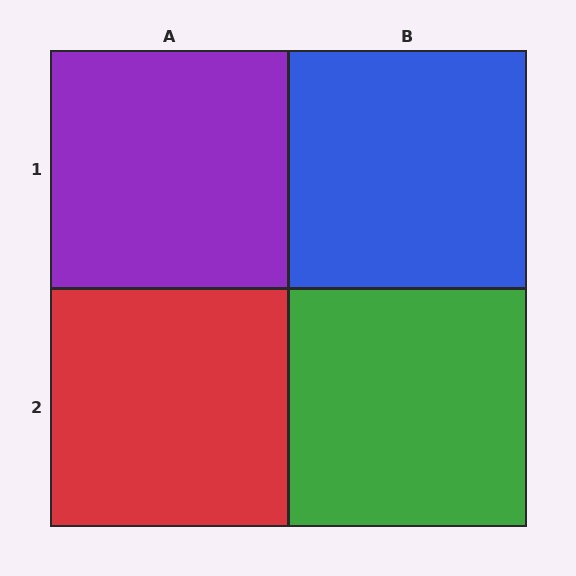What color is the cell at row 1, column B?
Blue.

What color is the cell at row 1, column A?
Purple.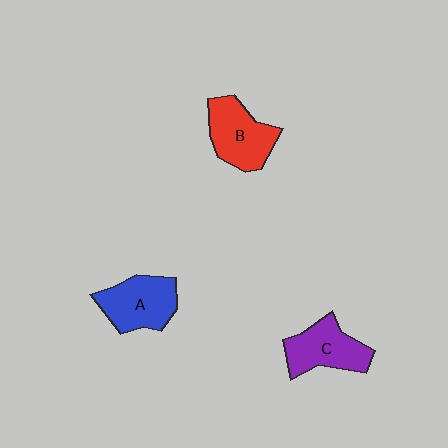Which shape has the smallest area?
Shape C (purple).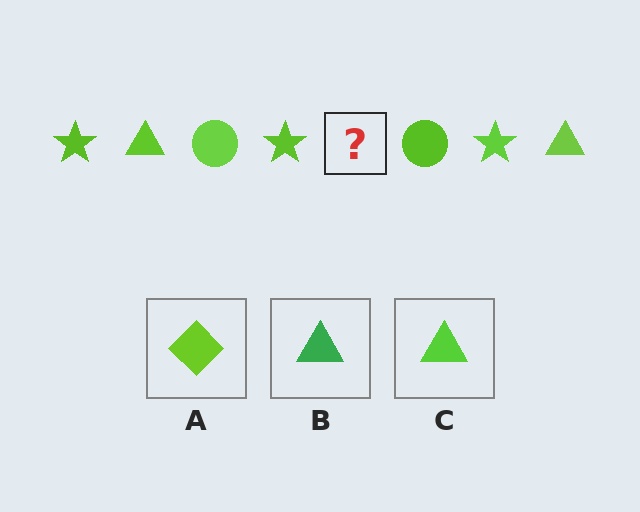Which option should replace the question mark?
Option C.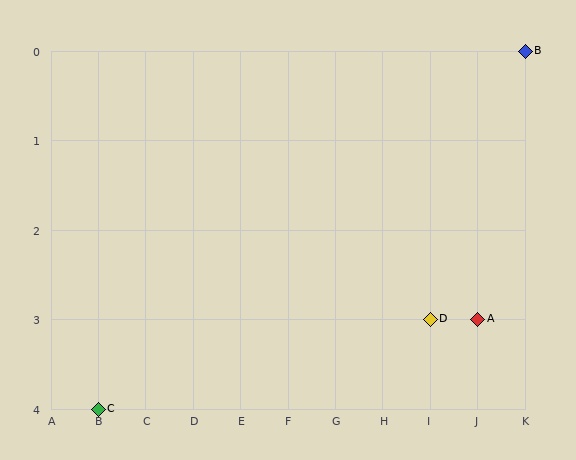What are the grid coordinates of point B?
Point B is at grid coordinates (K, 0).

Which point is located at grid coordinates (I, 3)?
Point D is at (I, 3).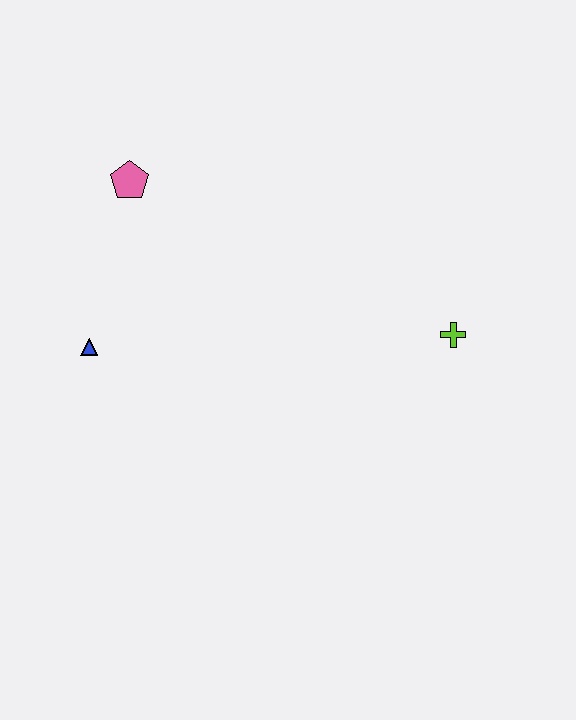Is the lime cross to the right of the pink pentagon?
Yes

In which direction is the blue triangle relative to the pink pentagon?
The blue triangle is below the pink pentagon.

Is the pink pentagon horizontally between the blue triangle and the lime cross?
Yes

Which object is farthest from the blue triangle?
The lime cross is farthest from the blue triangle.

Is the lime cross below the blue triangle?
No